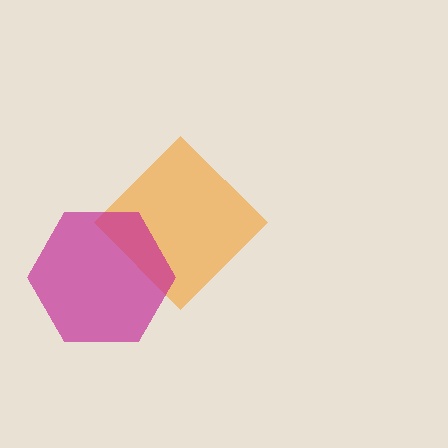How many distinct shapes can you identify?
There are 2 distinct shapes: an orange diamond, a magenta hexagon.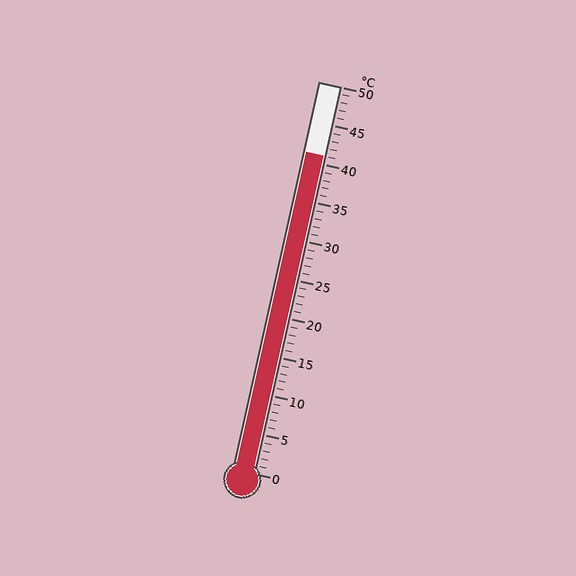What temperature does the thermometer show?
The thermometer shows approximately 41°C.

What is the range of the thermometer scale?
The thermometer scale ranges from 0°C to 50°C.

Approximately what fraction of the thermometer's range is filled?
The thermometer is filled to approximately 80% of its range.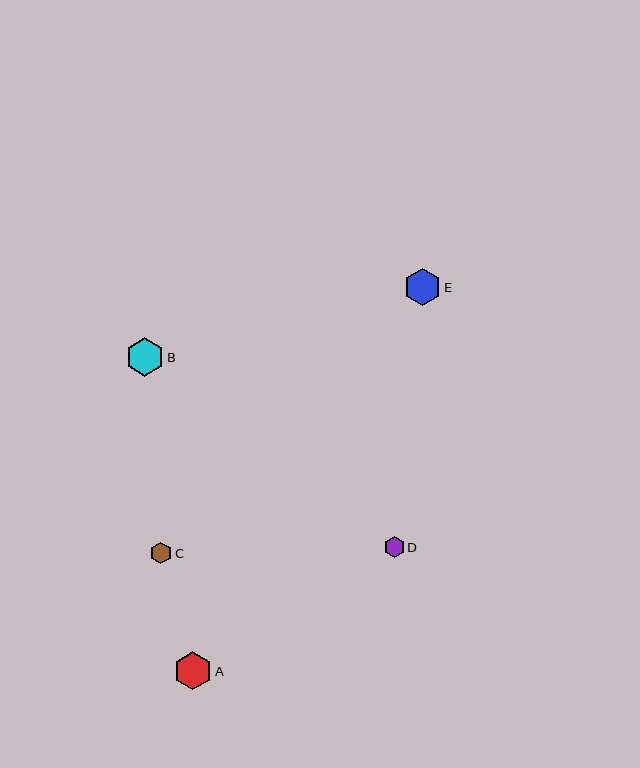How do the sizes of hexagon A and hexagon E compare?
Hexagon A and hexagon E are approximately the same size.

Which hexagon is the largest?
Hexagon B is the largest with a size of approximately 39 pixels.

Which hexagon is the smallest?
Hexagon D is the smallest with a size of approximately 21 pixels.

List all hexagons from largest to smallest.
From largest to smallest: B, A, E, C, D.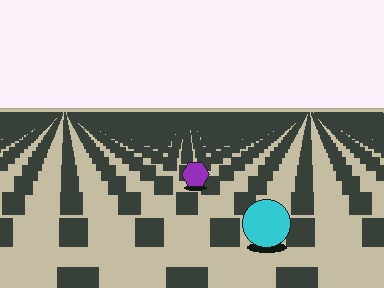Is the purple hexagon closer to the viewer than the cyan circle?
No. The cyan circle is closer — you can tell from the texture gradient: the ground texture is coarser near it.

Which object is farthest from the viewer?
The purple hexagon is farthest from the viewer. It appears smaller and the ground texture around it is denser.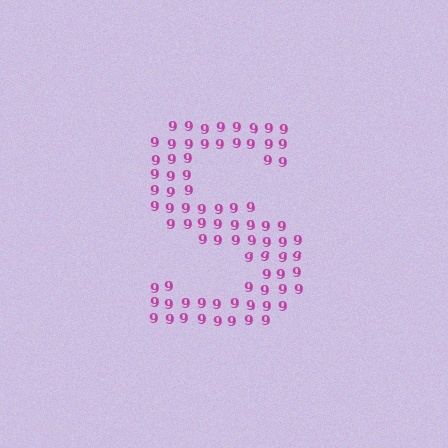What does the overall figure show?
The overall figure shows the letter S.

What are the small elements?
The small elements are digit 9's.